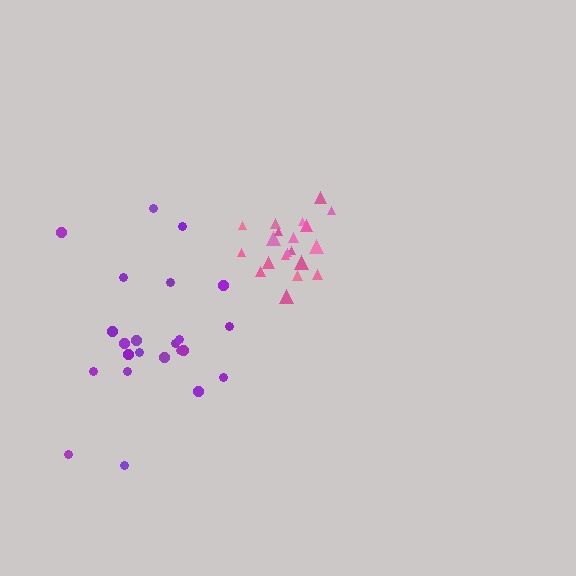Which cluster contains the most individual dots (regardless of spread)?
Purple (23).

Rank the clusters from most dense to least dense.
pink, purple.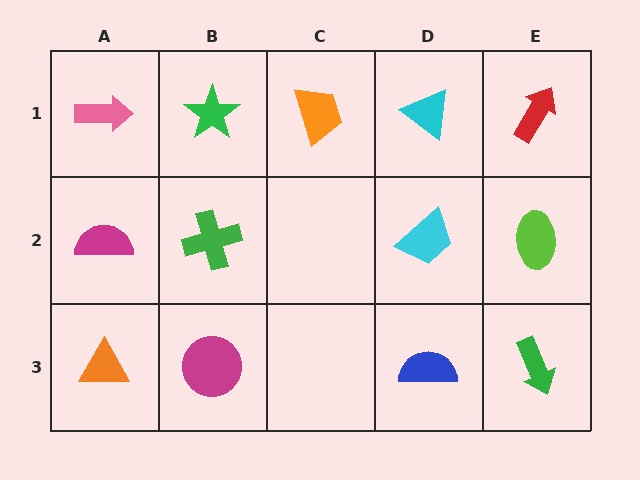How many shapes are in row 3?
4 shapes.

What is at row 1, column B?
A green star.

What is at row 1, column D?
A cyan triangle.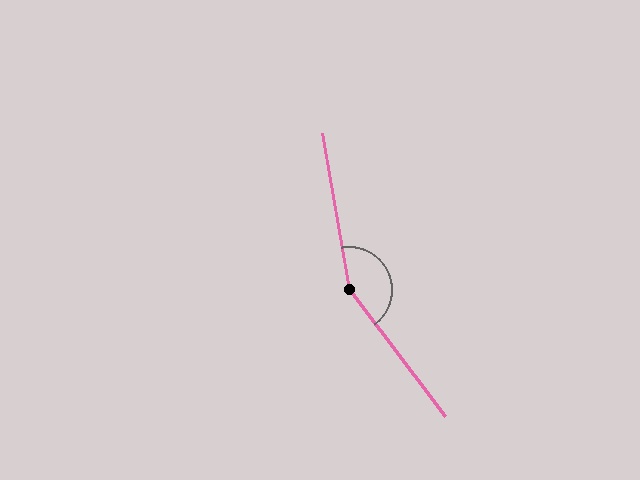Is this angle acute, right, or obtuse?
It is obtuse.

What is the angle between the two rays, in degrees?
Approximately 153 degrees.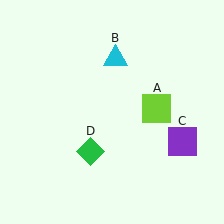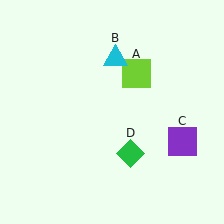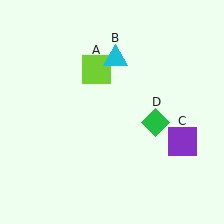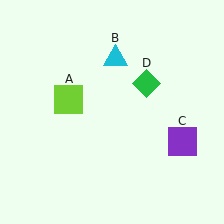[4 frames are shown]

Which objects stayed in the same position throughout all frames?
Cyan triangle (object B) and purple square (object C) remained stationary.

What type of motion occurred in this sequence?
The lime square (object A), green diamond (object D) rotated counterclockwise around the center of the scene.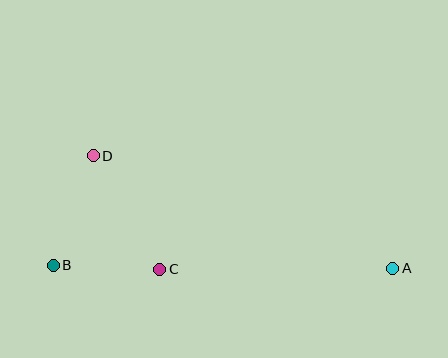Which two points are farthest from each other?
Points A and B are farthest from each other.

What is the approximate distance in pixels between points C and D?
The distance between C and D is approximately 131 pixels.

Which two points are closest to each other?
Points B and C are closest to each other.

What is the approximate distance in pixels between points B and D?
The distance between B and D is approximately 116 pixels.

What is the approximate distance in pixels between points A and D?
The distance between A and D is approximately 320 pixels.